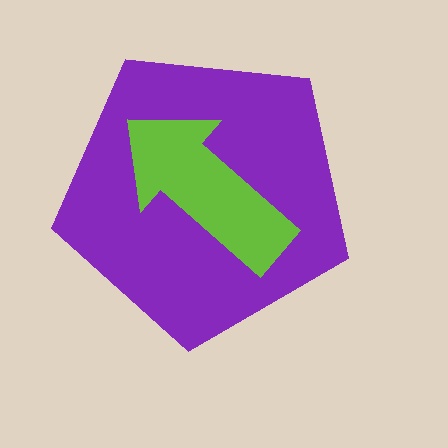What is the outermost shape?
The purple pentagon.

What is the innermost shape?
The lime arrow.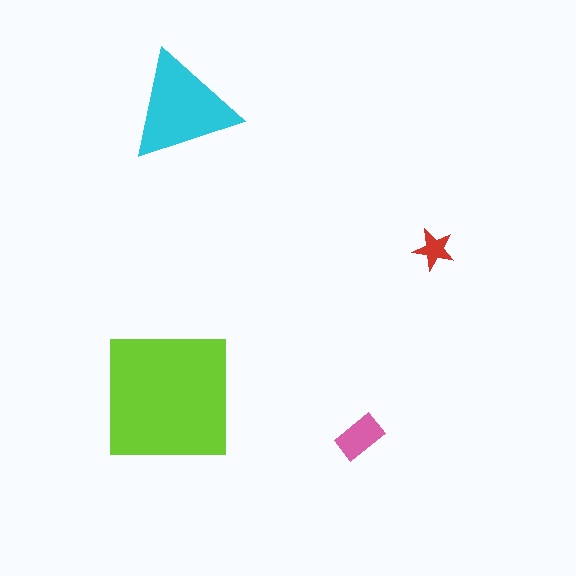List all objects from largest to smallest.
The lime square, the cyan triangle, the pink rectangle, the red star.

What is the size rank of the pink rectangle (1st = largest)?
3rd.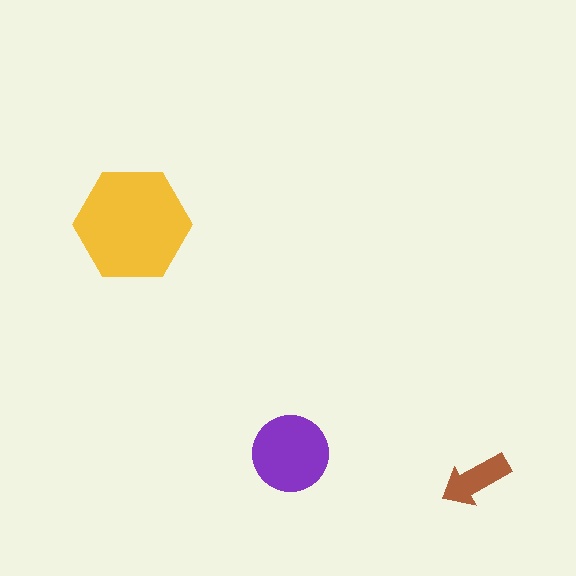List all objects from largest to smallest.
The yellow hexagon, the purple circle, the brown arrow.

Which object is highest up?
The yellow hexagon is topmost.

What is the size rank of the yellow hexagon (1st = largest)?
1st.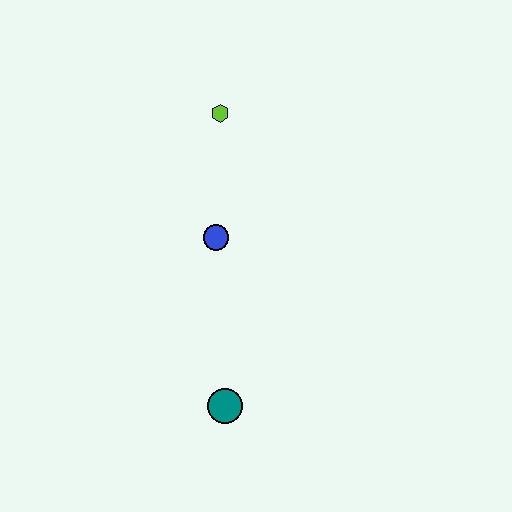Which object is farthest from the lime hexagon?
The teal circle is farthest from the lime hexagon.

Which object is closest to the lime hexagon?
The blue circle is closest to the lime hexagon.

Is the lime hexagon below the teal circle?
No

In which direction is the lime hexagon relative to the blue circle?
The lime hexagon is above the blue circle.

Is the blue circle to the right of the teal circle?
No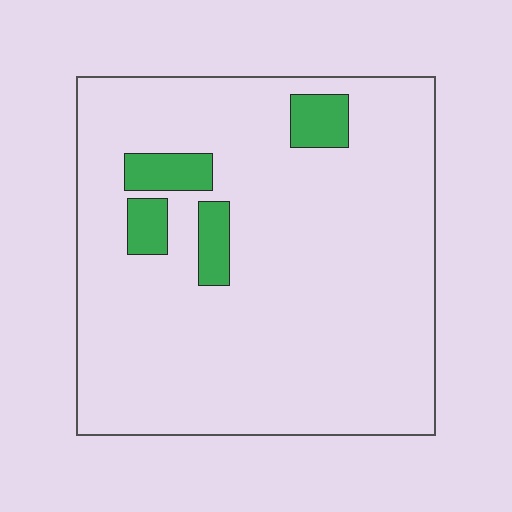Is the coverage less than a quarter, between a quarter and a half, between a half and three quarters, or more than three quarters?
Less than a quarter.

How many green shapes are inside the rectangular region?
4.